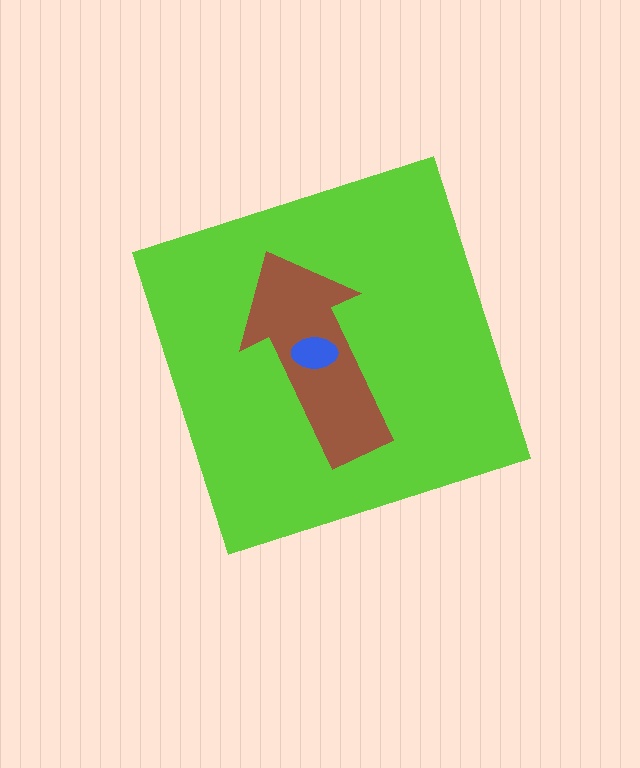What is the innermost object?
The blue ellipse.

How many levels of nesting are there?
3.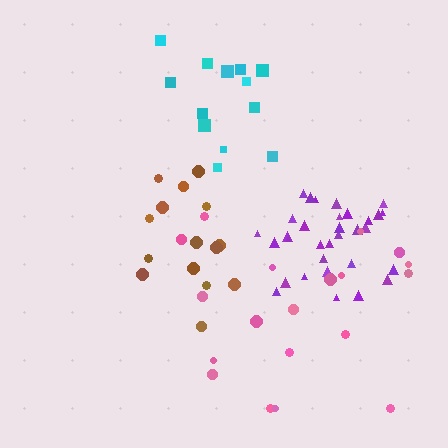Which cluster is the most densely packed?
Purple.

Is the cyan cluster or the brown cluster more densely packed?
Brown.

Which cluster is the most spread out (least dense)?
Pink.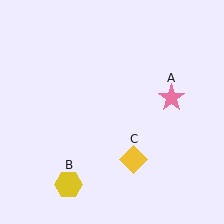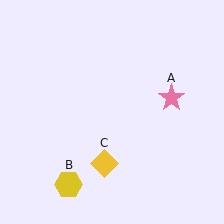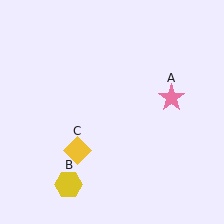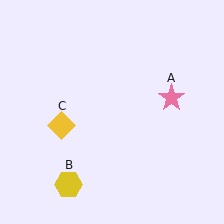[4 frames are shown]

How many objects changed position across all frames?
1 object changed position: yellow diamond (object C).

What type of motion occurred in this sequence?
The yellow diamond (object C) rotated clockwise around the center of the scene.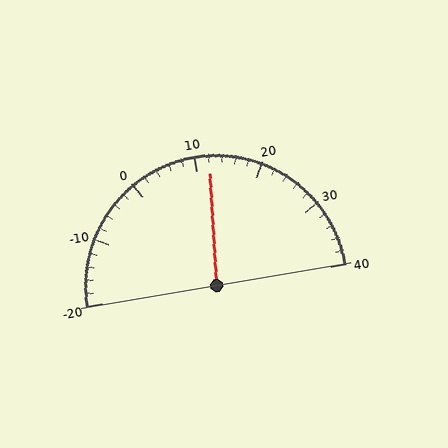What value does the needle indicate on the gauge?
The needle indicates approximately 12.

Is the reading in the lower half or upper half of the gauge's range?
The reading is in the upper half of the range (-20 to 40).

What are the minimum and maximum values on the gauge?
The gauge ranges from -20 to 40.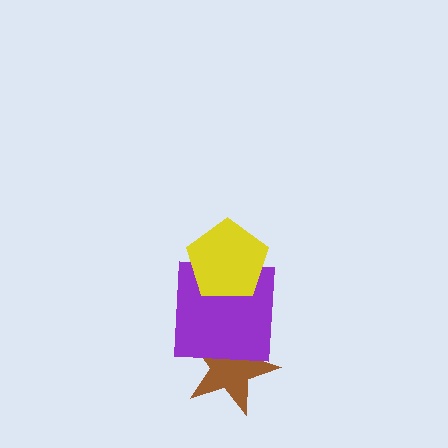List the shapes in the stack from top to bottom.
From top to bottom: the yellow pentagon, the purple square, the brown star.